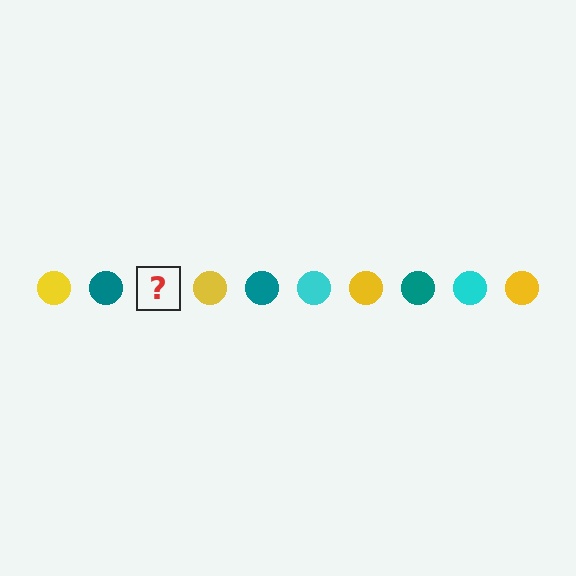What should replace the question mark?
The question mark should be replaced with a cyan circle.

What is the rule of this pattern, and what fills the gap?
The rule is that the pattern cycles through yellow, teal, cyan circles. The gap should be filled with a cyan circle.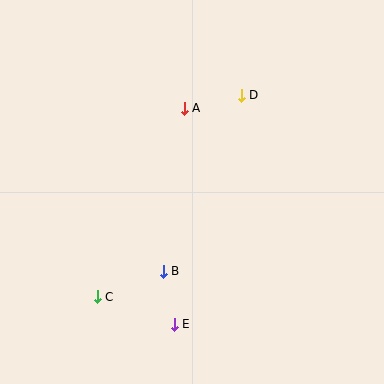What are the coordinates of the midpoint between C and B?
The midpoint between C and B is at (130, 284).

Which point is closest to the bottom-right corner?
Point E is closest to the bottom-right corner.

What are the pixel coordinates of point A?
Point A is at (184, 108).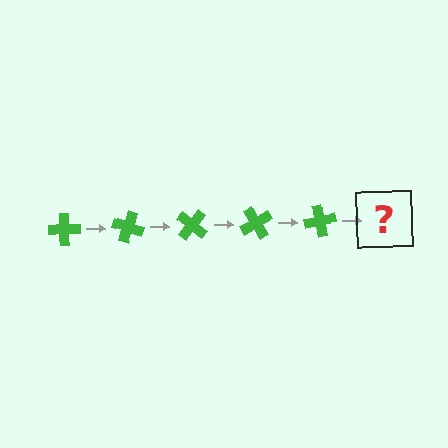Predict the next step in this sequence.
The next step is a green cross rotated 100 degrees.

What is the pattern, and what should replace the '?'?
The pattern is that the cross rotates 20 degrees each step. The '?' should be a green cross rotated 100 degrees.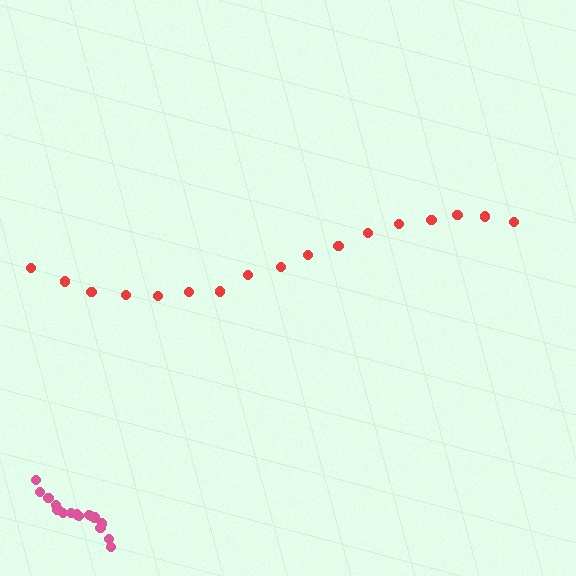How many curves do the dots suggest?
There are 2 distinct paths.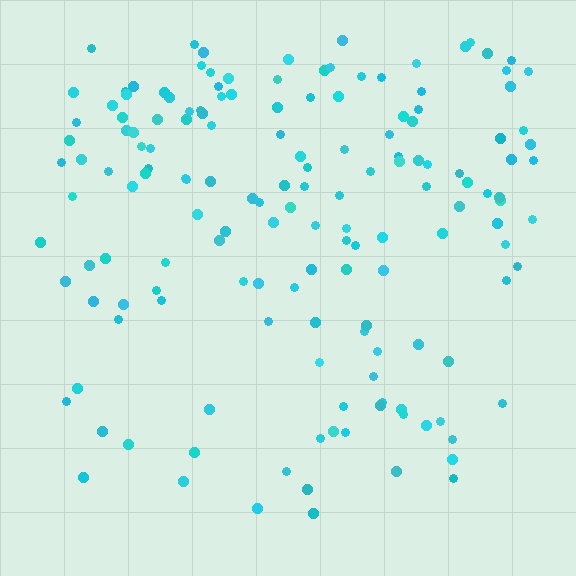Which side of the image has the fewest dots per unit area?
The bottom.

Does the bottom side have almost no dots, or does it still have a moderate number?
Still a moderate number, just noticeably fewer than the top.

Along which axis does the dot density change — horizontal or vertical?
Vertical.